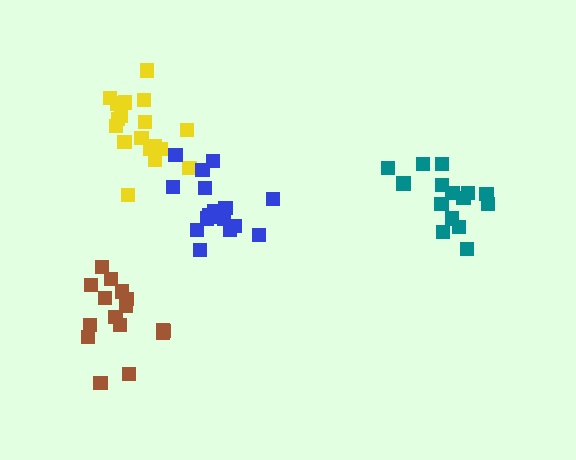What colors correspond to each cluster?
The clusters are colored: teal, yellow, blue, brown.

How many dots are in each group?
Group 1: 15 dots, Group 2: 18 dots, Group 3: 17 dots, Group 4: 16 dots (66 total).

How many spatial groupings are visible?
There are 4 spatial groupings.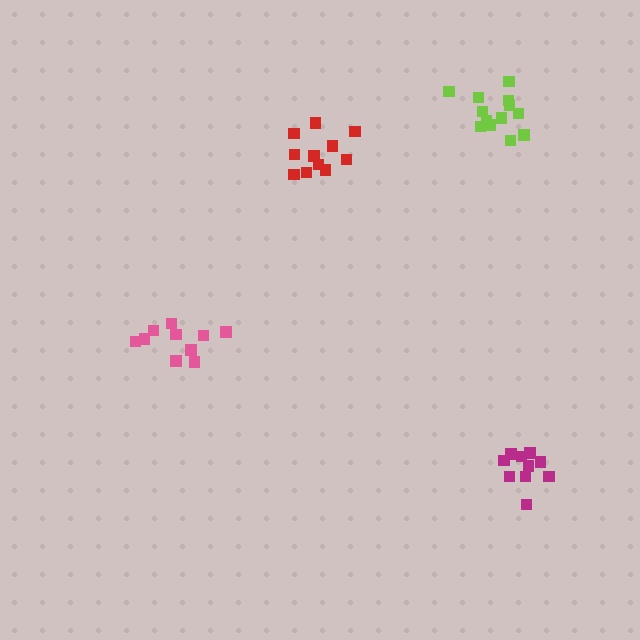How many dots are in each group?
Group 1: 13 dots, Group 2: 11 dots, Group 3: 11 dots, Group 4: 10 dots (45 total).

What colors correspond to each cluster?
The clusters are colored: lime, red, magenta, pink.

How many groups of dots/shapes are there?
There are 4 groups.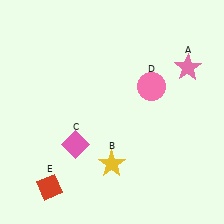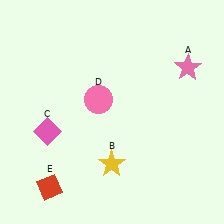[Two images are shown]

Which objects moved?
The objects that moved are: the pink diamond (C), the pink circle (D).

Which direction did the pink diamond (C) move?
The pink diamond (C) moved left.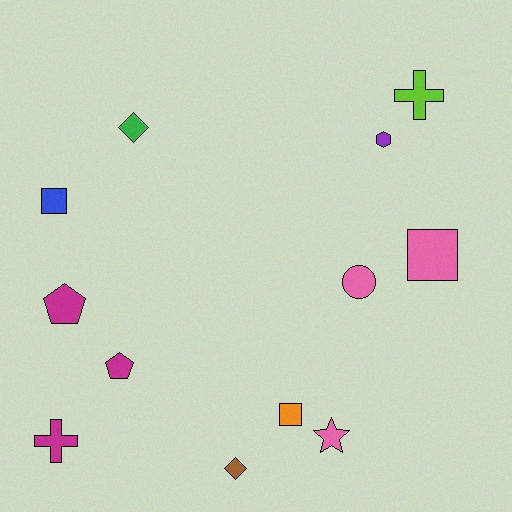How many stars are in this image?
There is 1 star.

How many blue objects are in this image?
There is 1 blue object.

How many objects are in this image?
There are 12 objects.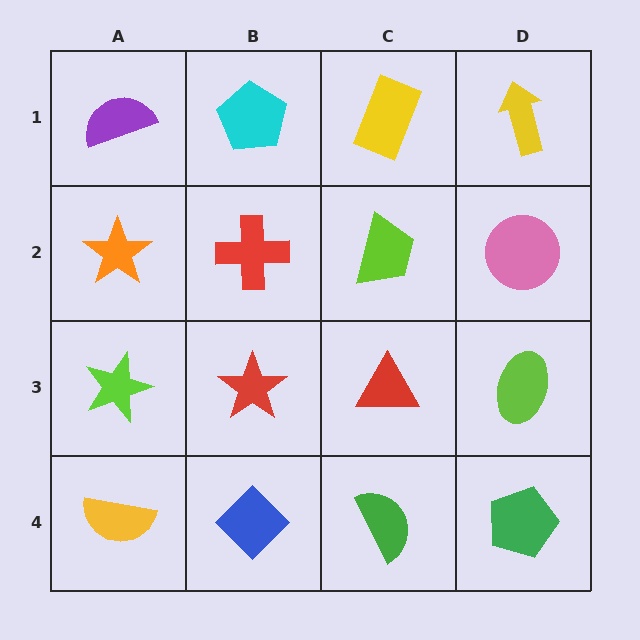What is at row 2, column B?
A red cross.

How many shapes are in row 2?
4 shapes.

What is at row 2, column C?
A lime trapezoid.